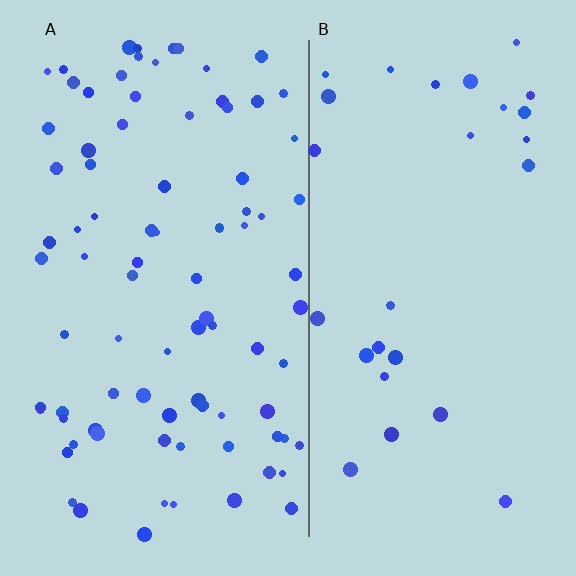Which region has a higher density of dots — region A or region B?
A (the left).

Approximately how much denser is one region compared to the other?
Approximately 2.9× — region A over region B.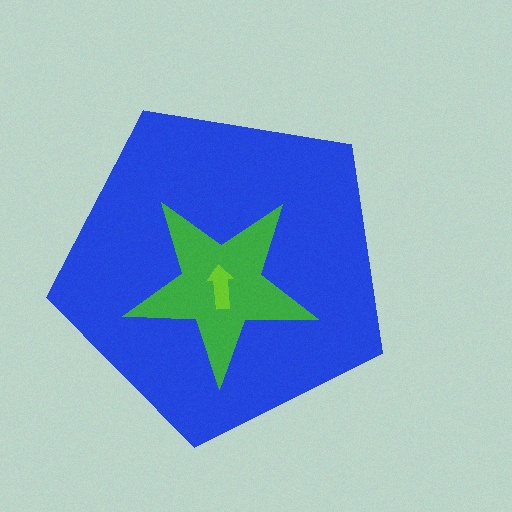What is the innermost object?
The lime arrow.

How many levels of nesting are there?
3.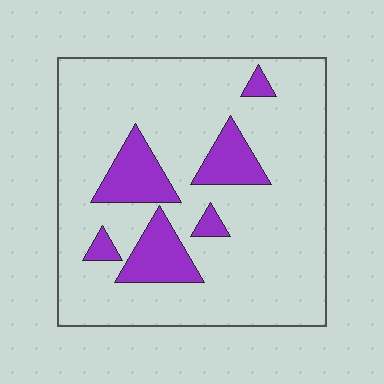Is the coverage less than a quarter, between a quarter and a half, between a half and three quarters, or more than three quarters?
Less than a quarter.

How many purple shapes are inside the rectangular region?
6.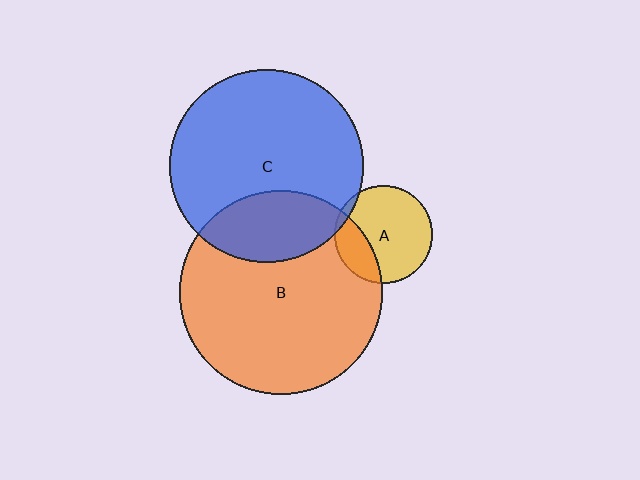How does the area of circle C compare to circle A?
Approximately 3.9 times.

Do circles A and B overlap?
Yes.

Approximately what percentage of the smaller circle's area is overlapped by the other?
Approximately 25%.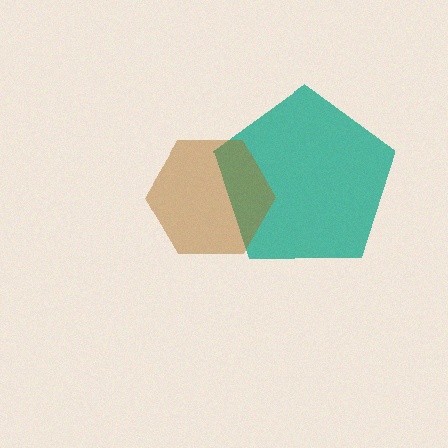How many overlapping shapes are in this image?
There are 2 overlapping shapes in the image.